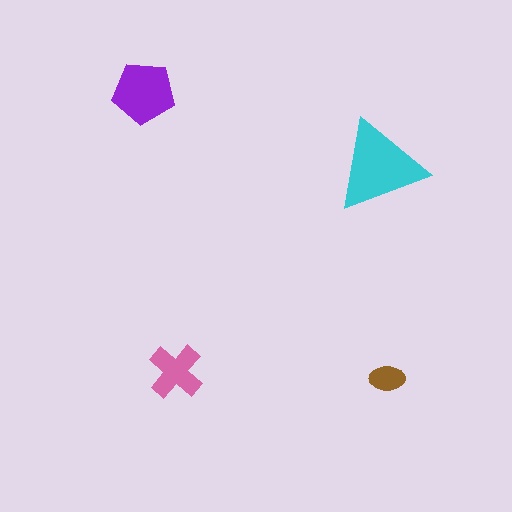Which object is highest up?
The purple pentagon is topmost.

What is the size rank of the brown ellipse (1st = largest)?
4th.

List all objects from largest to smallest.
The cyan triangle, the purple pentagon, the pink cross, the brown ellipse.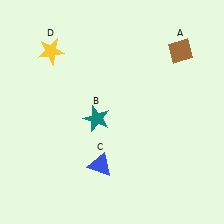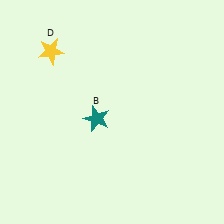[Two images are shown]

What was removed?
The blue triangle (C), the brown diamond (A) were removed in Image 2.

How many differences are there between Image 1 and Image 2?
There are 2 differences between the two images.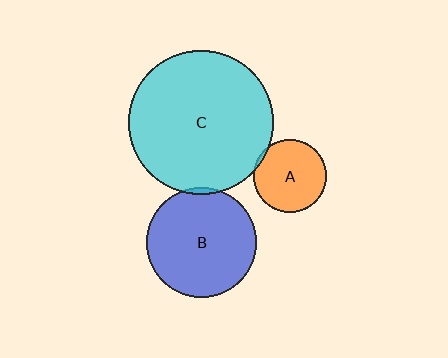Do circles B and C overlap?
Yes.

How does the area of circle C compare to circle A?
Approximately 4.0 times.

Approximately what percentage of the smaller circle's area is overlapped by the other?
Approximately 5%.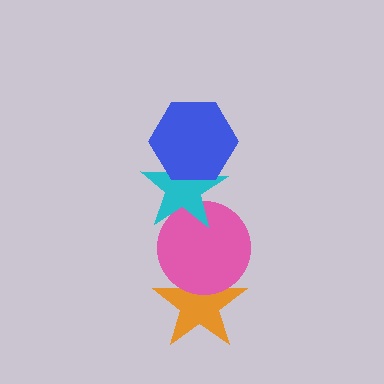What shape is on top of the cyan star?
The blue hexagon is on top of the cyan star.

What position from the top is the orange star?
The orange star is 4th from the top.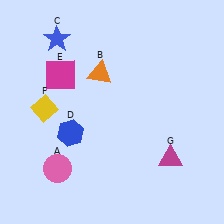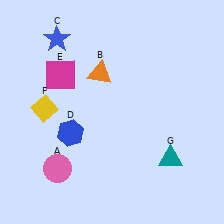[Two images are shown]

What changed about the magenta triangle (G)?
In Image 1, G is magenta. In Image 2, it changed to teal.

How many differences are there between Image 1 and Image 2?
There is 1 difference between the two images.